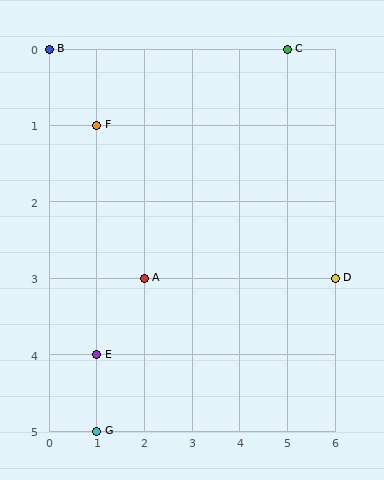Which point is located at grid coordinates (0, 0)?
Point B is at (0, 0).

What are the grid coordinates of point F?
Point F is at grid coordinates (1, 1).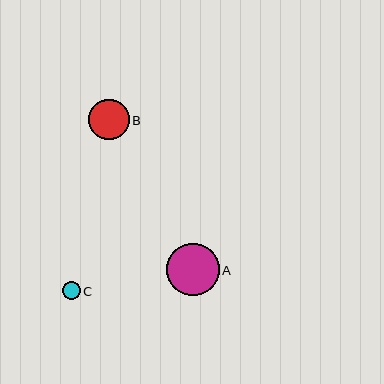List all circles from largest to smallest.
From largest to smallest: A, B, C.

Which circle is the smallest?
Circle C is the smallest with a size of approximately 18 pixels.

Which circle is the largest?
Circle A is the largest with a size of approximately 53 pixels.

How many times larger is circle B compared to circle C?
Circle B is approximately 2.3 times the size of circle C.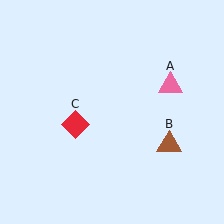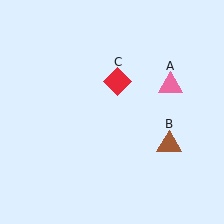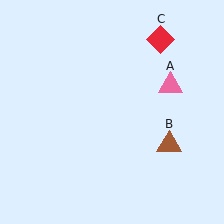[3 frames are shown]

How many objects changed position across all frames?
1 object changed position: red diamond (object C).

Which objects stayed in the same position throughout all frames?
Pink triangle (object A) and brown triangle (object B) remained stationary.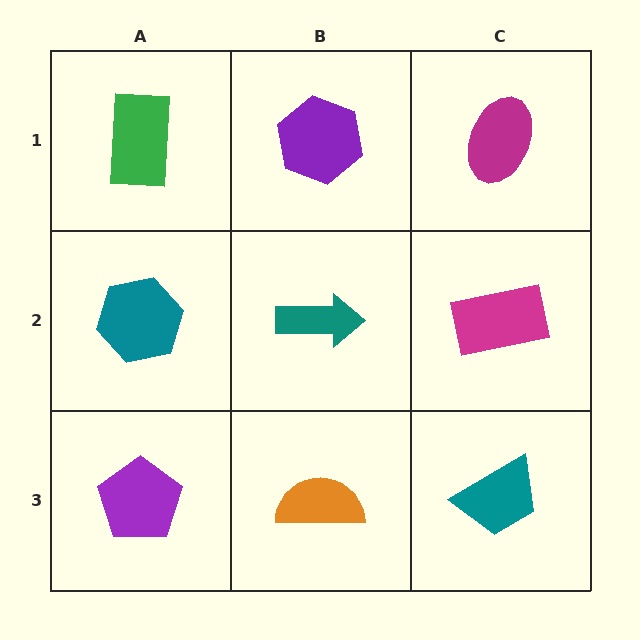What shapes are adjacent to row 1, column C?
A magenta rectangle (row 2, column C), a purple hexagon (row 1, column B).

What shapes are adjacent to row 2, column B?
A purple hexagon (row 1, column B), an orange semicircle (row 3, column B), a teal hexagon (row 2, column A), a magenta rectangle (row 2, column C).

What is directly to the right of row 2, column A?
A teal arrow.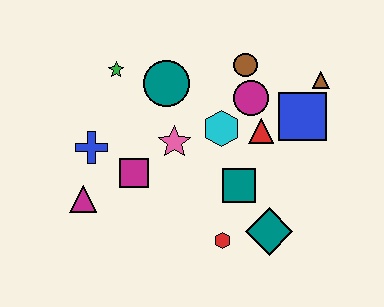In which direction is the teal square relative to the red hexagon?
The teal square is above the red hexagon.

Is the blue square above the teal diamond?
Yes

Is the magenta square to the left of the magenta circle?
Yes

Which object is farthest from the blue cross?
The brown triangle is farthest from the blue cross.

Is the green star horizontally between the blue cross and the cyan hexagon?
Yes